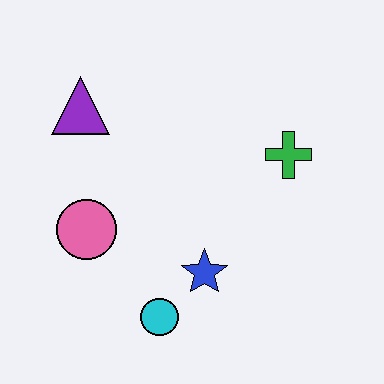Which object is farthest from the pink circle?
The green cross is farthest from the pink circle.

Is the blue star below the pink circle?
Yes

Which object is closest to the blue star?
The cyan circle is closest to the blue star.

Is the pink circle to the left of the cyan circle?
Yes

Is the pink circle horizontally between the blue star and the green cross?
No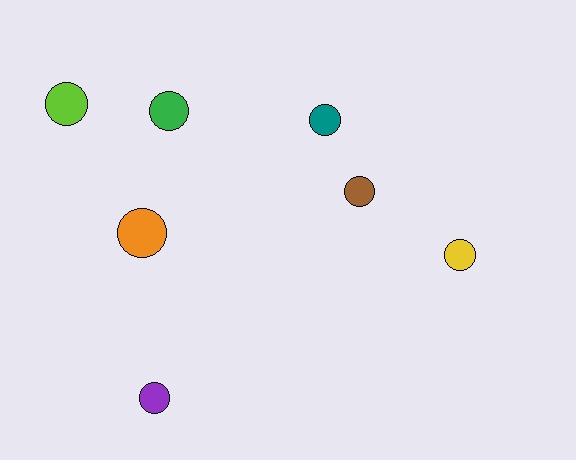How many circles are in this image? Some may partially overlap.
There are 7 circles.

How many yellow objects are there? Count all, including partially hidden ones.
There is 1 yellow object.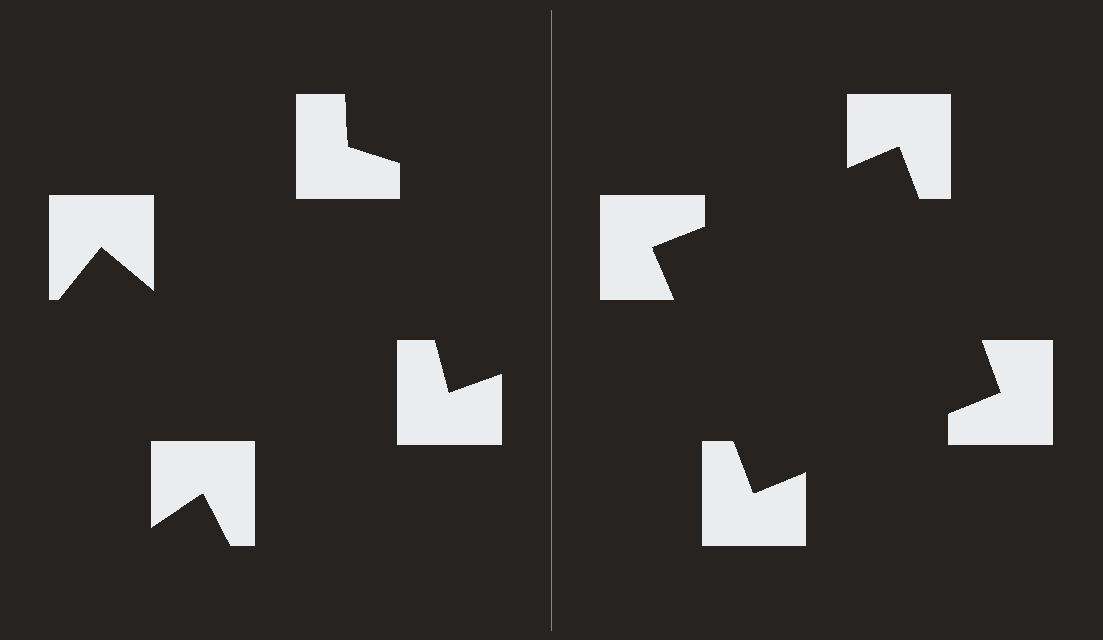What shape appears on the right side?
An illusory square.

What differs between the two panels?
The notched squares are positioned identically on both sides; only the wedge orientations differ. On the right they align to a square; on the left they are misaligned.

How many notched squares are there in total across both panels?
8 — 4 on each side.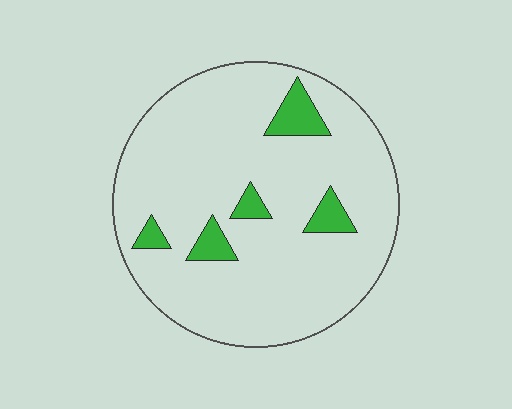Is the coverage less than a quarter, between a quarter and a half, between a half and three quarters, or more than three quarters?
Less than a quarter.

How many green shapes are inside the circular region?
5.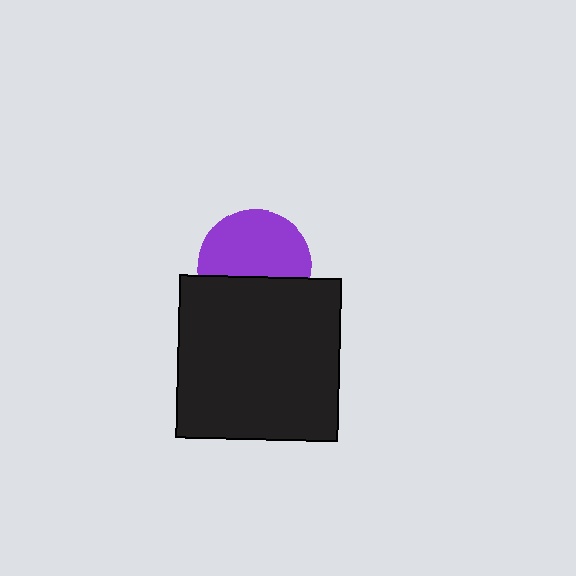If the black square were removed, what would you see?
You would see the complete purple circle.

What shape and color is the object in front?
The object in front is a black square.